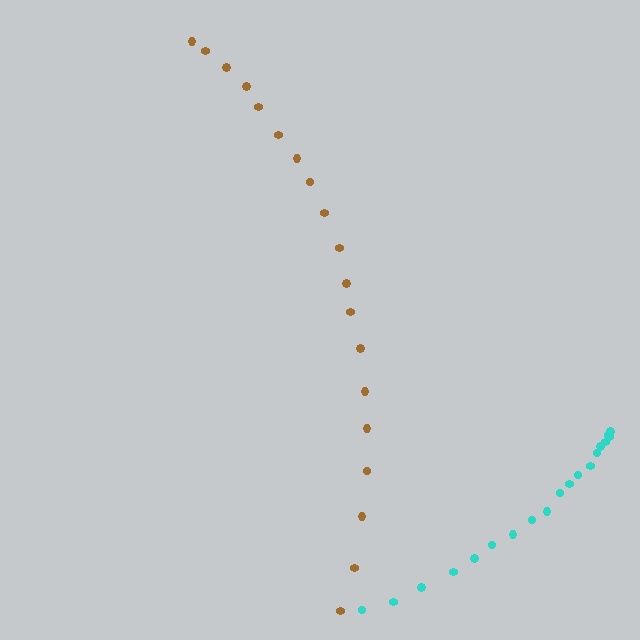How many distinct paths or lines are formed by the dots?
There are 2 distinct paths.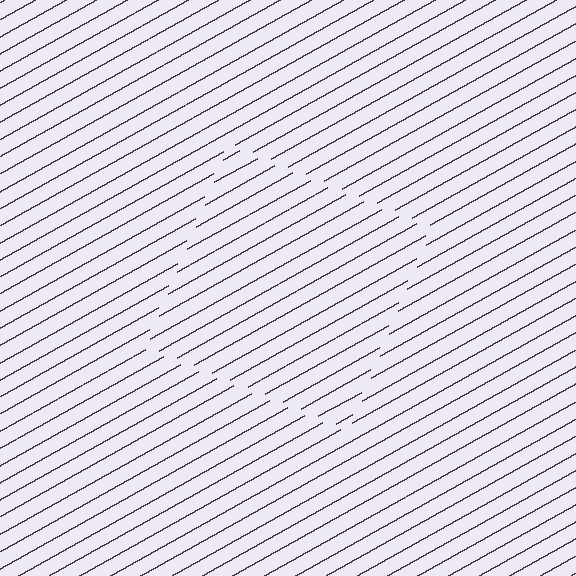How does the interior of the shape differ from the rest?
The interior of the shape contains the same grating, shifted by half a period — the contour is defined by the phase discontinuity where line-ends from the inner and outer gratings abut.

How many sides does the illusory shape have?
4 sides — the line-ends trace a square.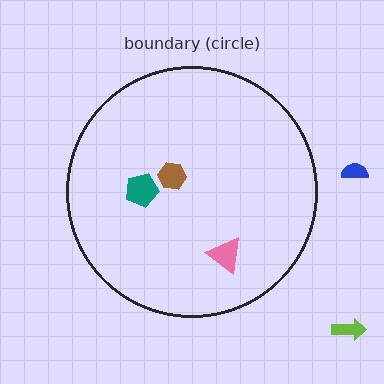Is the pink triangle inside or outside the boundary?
Inside.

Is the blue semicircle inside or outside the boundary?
Outside.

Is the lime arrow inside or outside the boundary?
Outside.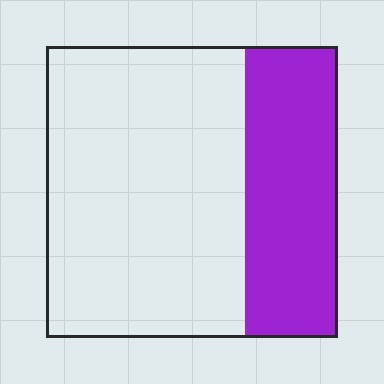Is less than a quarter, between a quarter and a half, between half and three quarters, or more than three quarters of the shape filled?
Between a quarter and a half.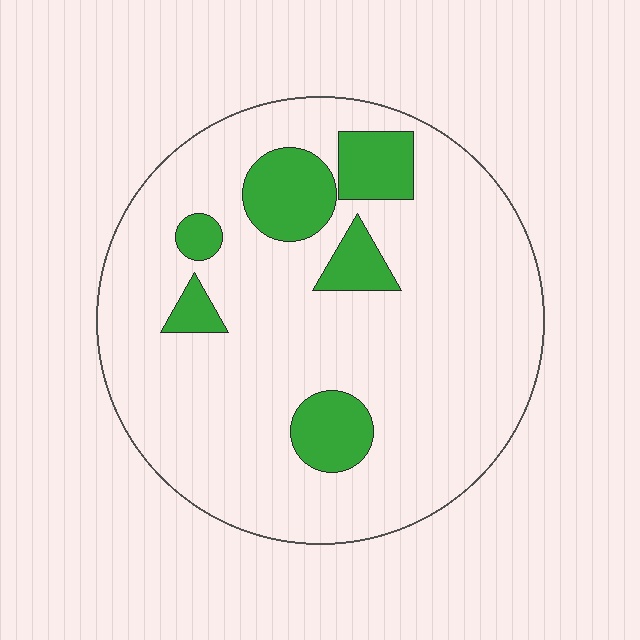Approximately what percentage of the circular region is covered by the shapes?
Approximately 15%.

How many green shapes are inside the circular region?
6.